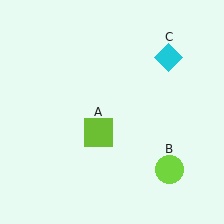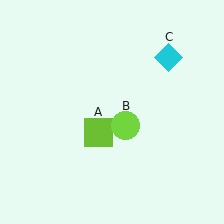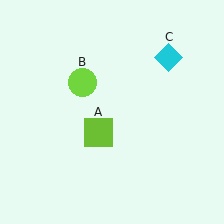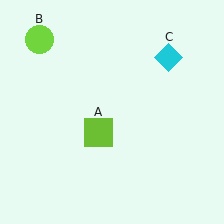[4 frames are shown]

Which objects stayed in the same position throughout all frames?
Lime square (object A) and cyan diamond (object C) remained stationary.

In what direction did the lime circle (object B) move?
The lime circle (object B) moved up and to the left.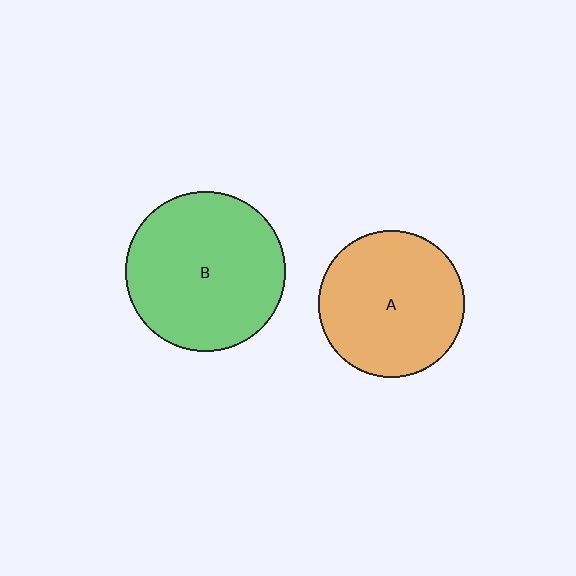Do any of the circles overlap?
No, none of the circles overlap.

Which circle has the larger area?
Circle B (green).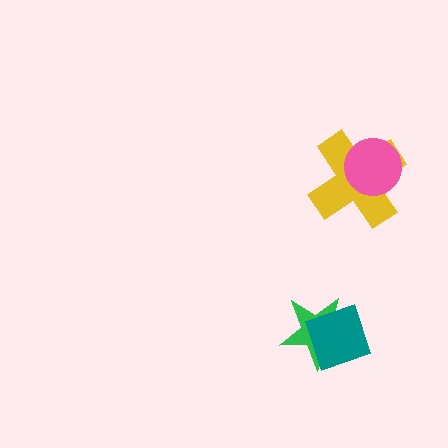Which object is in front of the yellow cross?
The pink circle is in front of the yellow cross.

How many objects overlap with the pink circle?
1 object overlaps with the pink circle.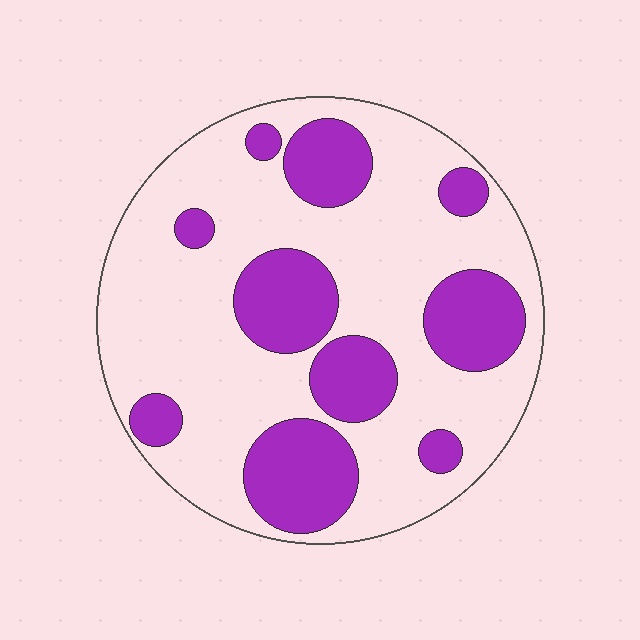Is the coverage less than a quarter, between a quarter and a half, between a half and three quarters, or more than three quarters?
Between a quarter and a half.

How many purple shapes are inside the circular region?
10.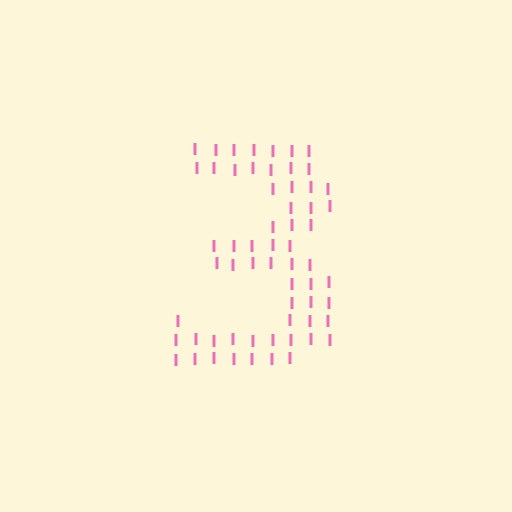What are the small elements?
The small elements are letter I's.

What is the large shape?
The large shape is the digit 3.